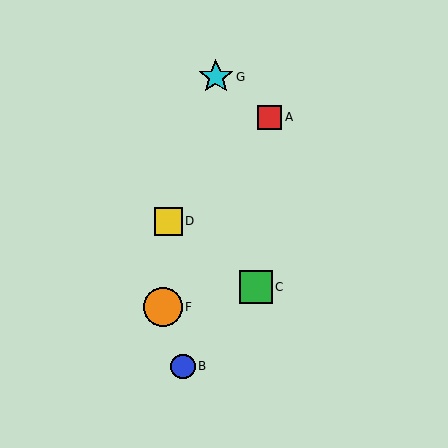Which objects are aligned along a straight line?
Objects A, E, F are aligned along a straight line.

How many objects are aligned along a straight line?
3 objects (A, E, F) are aligned along a straight line.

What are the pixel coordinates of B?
Object B is at (183, 366).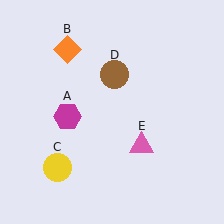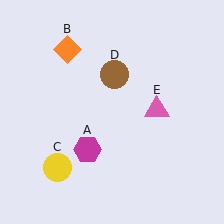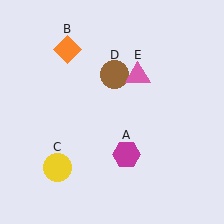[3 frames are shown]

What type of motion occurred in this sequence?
The magenta hexagon (object A), pink triangle (object E) rotated counterclockwise around the center of the scene.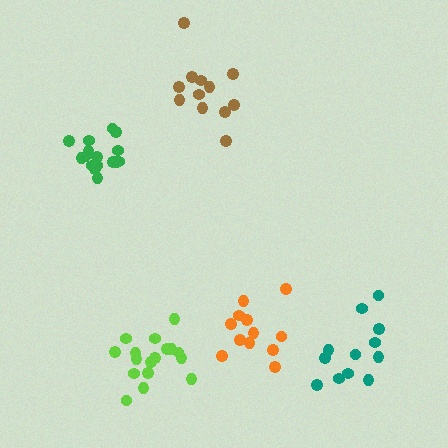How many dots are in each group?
Group 1: 16 dots, Group 2: 12 dots, Group 3: 12 dots, Group 4: 12 dots, Group 5: 17 dots (69 total).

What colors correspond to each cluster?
The clusters are colored: green, orange, teal, brown, lime.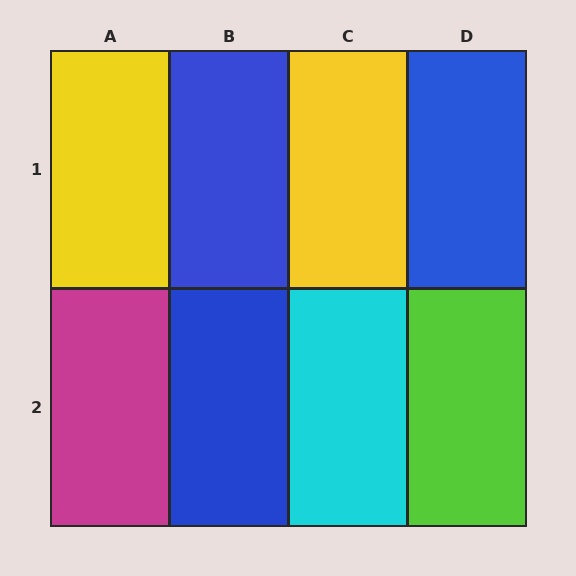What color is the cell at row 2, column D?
Lime.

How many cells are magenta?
1 cell is magenta.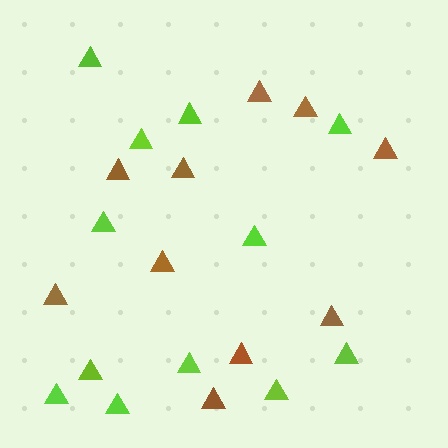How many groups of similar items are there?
There are 2 groups: one group of brown triangles (10) and one group of lime triangles (12).